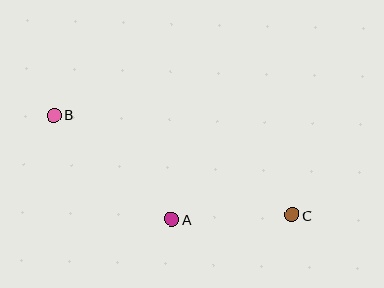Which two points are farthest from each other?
Points B and C are farthest from each other.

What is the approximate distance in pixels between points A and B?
The distance between A and B is approximately 157 pixels.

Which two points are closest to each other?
Points A and C are closest to each other.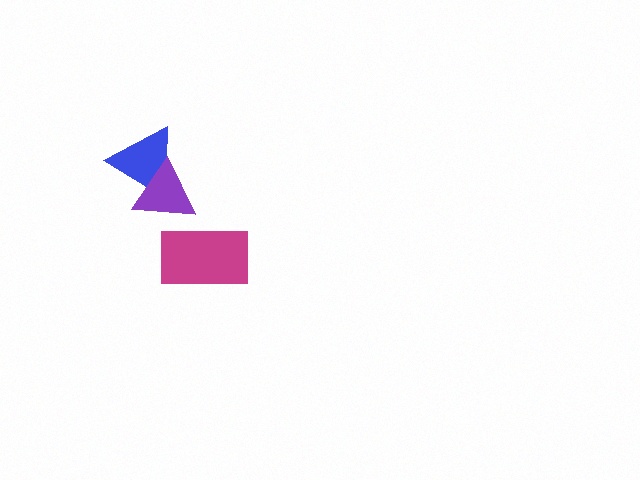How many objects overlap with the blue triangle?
1 object overlaps with the blue triangle.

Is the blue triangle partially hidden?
Yes, it is partially covered by another shape.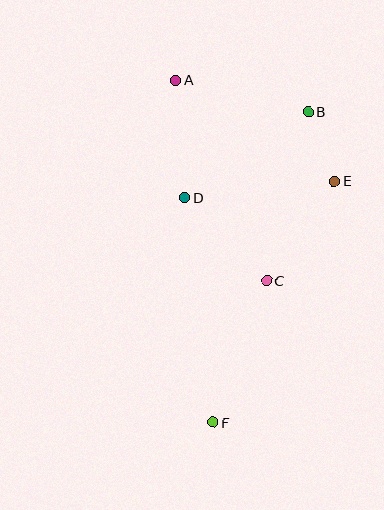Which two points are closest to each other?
Points B and E are closest to each other.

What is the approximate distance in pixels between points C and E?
The distance between C and E is approximately 120 pixels.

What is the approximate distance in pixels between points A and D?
The distance between A and D is approximately 118 pixels.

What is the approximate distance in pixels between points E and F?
The distance between E and F is approximately 270 pixels.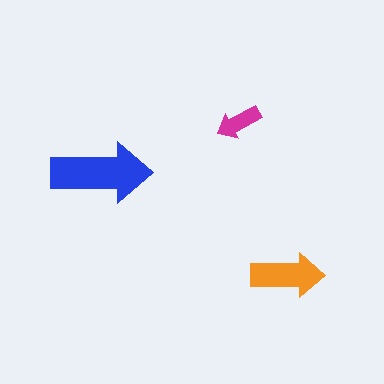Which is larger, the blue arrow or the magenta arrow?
The blue one.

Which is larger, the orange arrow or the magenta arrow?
The orange one.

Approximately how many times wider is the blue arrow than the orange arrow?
About 1.5 times wider.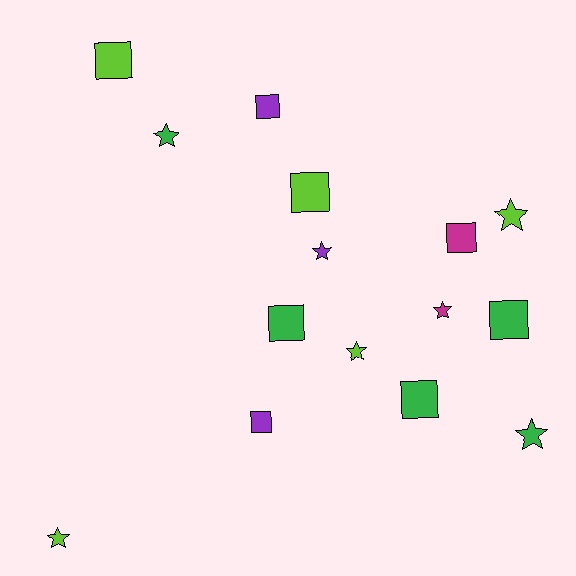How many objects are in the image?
There are 15 objects.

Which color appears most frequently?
Lime, with 5 objects.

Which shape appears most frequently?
Square, with 8 objects.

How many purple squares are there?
There are 2 purple squares.